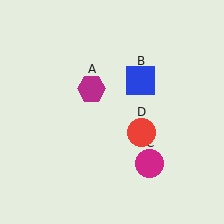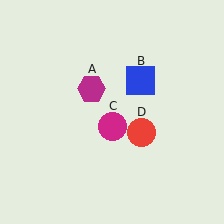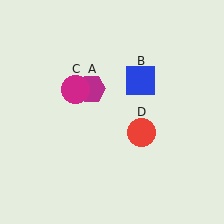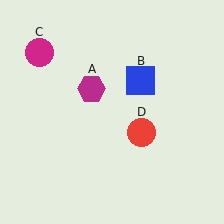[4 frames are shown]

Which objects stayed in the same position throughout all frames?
Magenta hexagon (object A) and blue square (object B) and red circle (object D) remained stationary.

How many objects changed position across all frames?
1 object changed position: magenta circle (object C).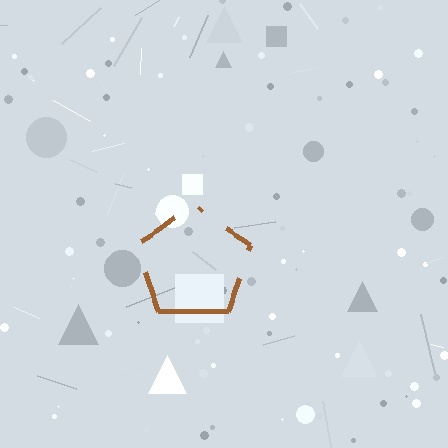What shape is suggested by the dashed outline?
The dashed outline suggests a pentagon.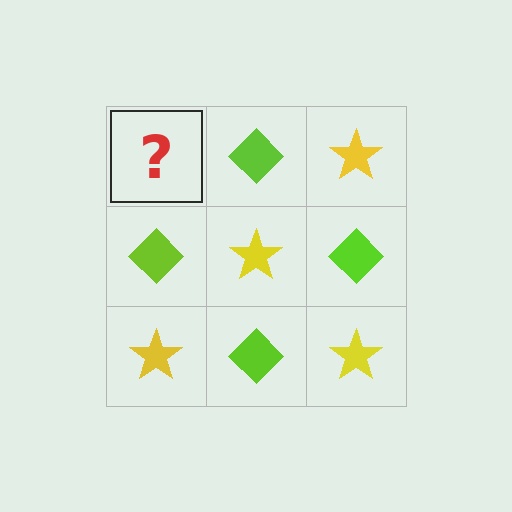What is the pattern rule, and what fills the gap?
The rule is that it alternates yellow star and lime diamond in a checkerboard pattern. The gap should be filled with a yellow star.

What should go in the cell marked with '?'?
The missing cell should contain a yellow star.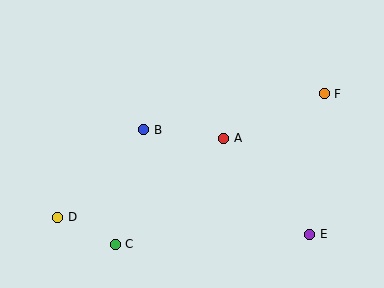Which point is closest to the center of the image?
Point A at (224, 138) is closest to the center.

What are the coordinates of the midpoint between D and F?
The midpoint between D and F is at (191, 156).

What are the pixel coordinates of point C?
Point C is at (115, 244).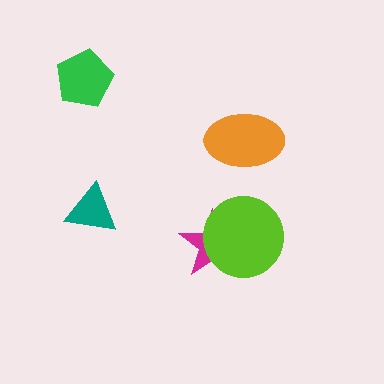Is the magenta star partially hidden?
Yes, it is partially covered by another shape.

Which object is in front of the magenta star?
The lime circle is in front of the magenta star.